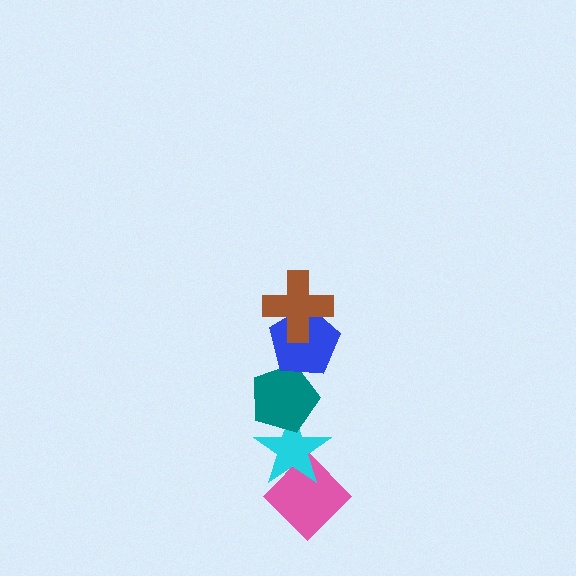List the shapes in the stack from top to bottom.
From top to bottom: the brown cross, the blue pentagon, the teal pentagon, the cyan star, the pink diamond.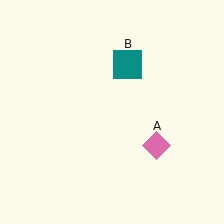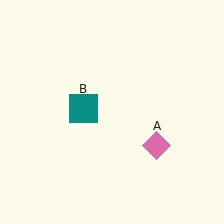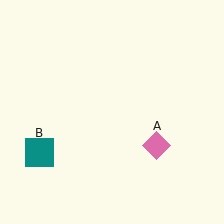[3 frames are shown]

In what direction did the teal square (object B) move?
The teal square (object B) moved down and to the left.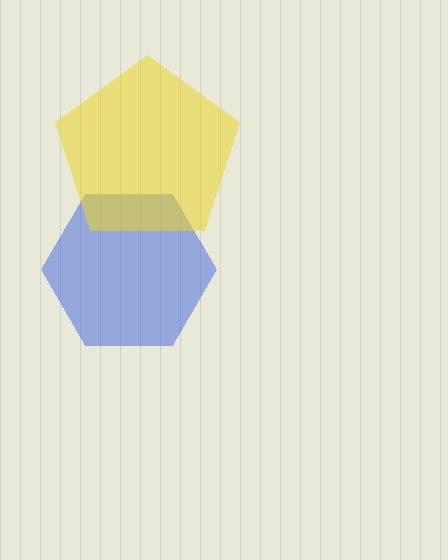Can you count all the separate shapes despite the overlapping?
Yes, there are 2 separate shapes.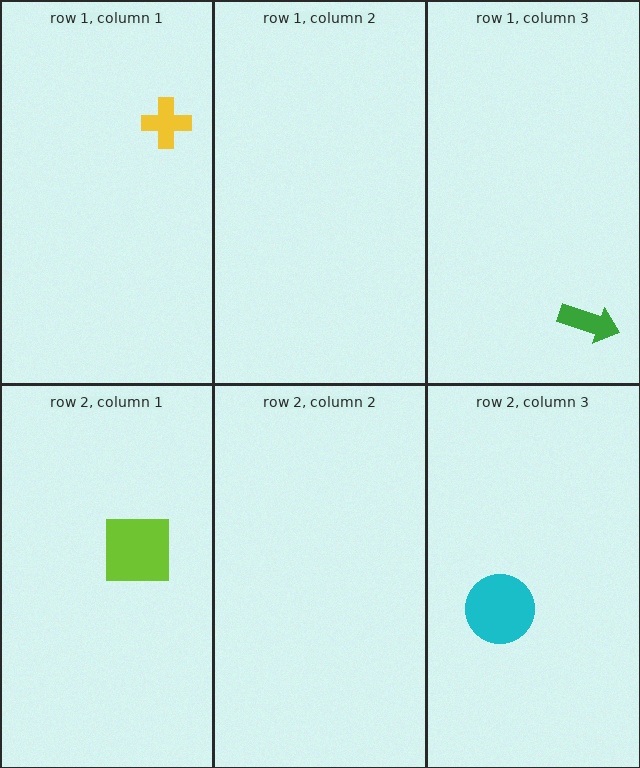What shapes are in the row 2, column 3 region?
The cyan circle.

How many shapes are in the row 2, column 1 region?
1.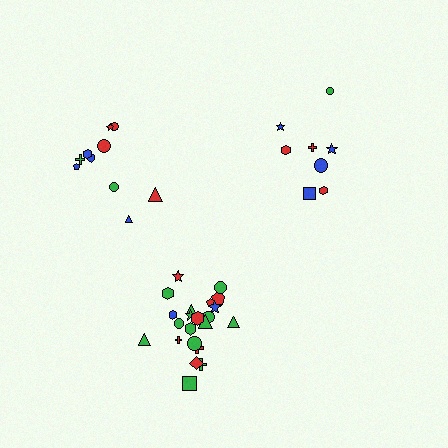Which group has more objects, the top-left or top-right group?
The top-left group.